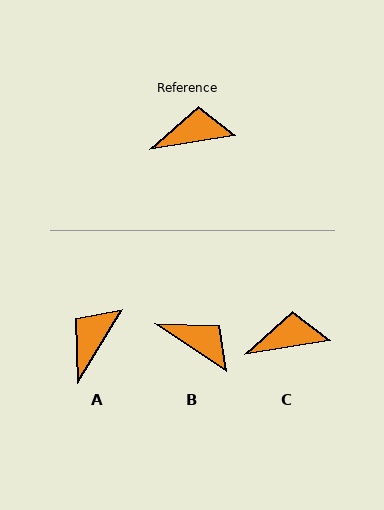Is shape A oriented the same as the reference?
No, it is off by about 49 degrees.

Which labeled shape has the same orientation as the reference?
C.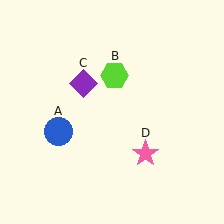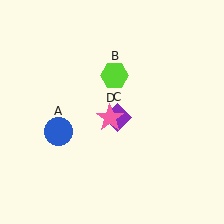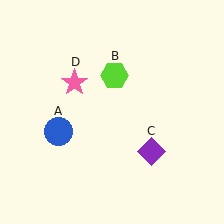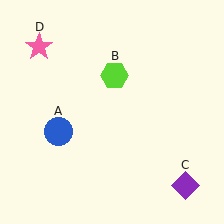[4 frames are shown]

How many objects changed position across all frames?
2 objects changed position: purple diamond (object C), pink star (object D).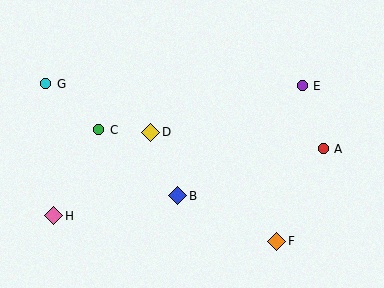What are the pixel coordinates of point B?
Point B is at (178, 196).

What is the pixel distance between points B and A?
The distance between B and A is 153 pixels.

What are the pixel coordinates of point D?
Point D is at (151, 132).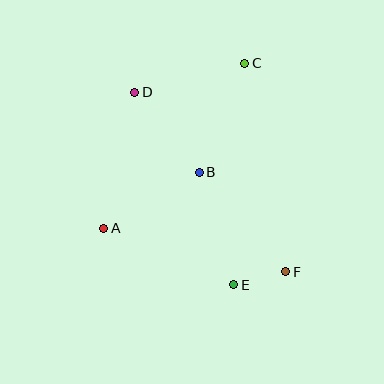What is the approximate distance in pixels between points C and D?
The distance between C and D is approximately 114 pixels.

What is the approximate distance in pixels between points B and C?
The distance between B and C is approximately 118 pixels.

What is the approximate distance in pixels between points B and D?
The distance between B and D is approximately 103 pixels.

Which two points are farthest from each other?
Points D and F are farthest from each other.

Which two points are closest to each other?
Points E and F are closest to each other.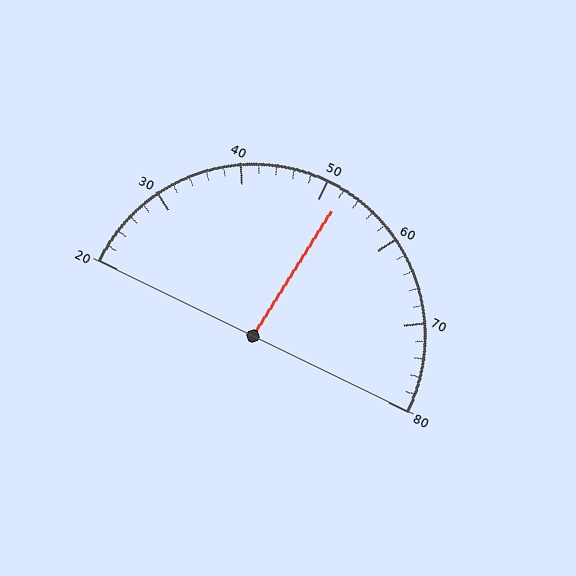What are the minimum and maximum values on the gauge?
The gauge ranges from 20 to 80.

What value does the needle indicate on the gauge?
The needle indicates approximately 52.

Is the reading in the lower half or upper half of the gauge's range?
The reading is in the upper half of the range (20 to 80).